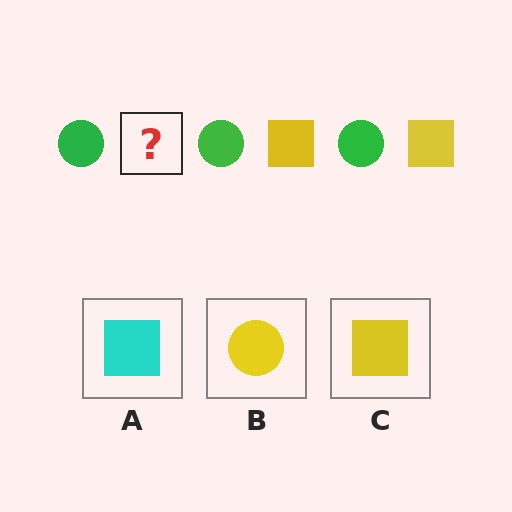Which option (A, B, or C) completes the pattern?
C.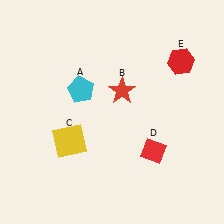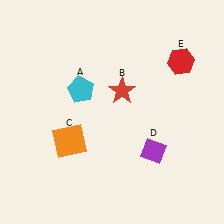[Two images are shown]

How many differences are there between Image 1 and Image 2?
There are 2 differences between the two images.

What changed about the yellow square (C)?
In Image 1, C is yellow. In Image 2, it changed to orange.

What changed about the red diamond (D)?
In Image 1, D is red. In Image 2, it changed to purple.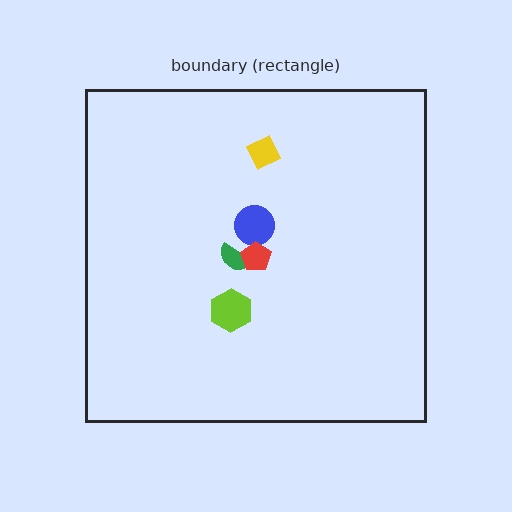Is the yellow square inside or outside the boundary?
Inside.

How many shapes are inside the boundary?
5 inside, 0 outside.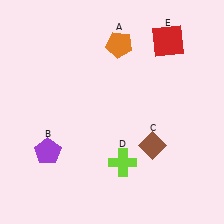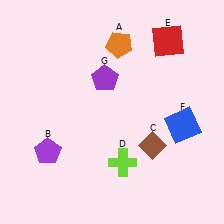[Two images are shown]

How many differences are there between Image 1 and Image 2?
There are 2 differences between the two images.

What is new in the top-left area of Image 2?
A purple pentagon (G) was added in the top-left area of Image 2.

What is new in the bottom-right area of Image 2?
A blue square (F) was added in the bottom-right area of Image 2.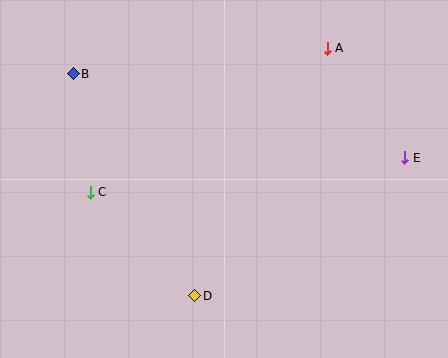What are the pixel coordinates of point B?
Point B is at (73, 74).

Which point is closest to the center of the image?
Point D at (195, 296) is closest to the center.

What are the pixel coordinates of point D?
Point D is at (195, 296).